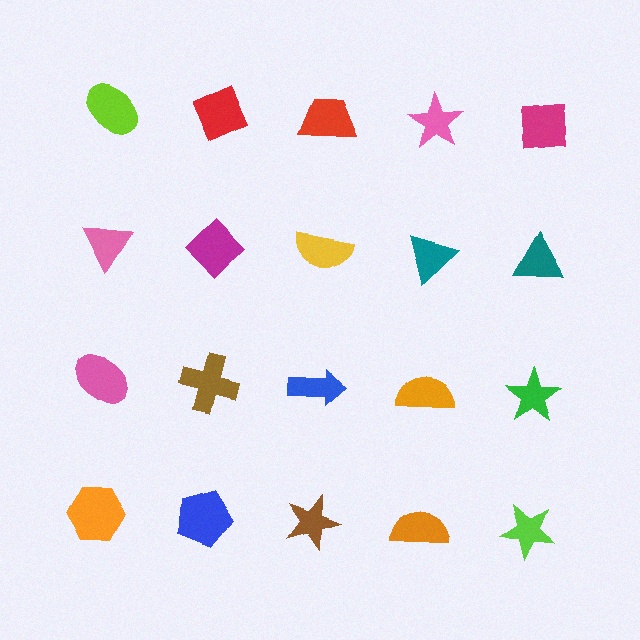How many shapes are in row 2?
5 shapes.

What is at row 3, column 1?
A pink ellipse.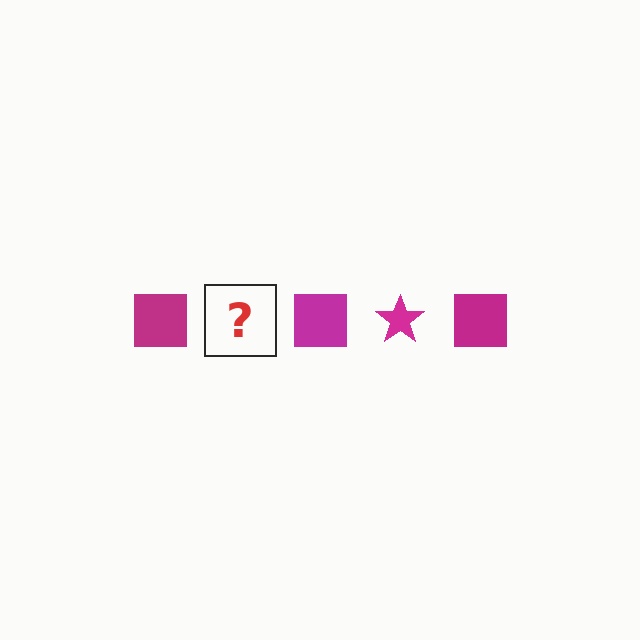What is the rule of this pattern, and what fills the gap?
The rule is that the pattern cycles through square, star shapes in magenta. The gap should be filled with a magenta star.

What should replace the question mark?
The question mark should be replaced with a magenta star.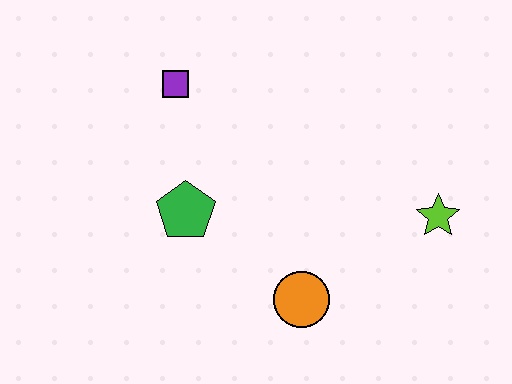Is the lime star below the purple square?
Yes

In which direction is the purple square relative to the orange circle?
The purple square is above the orange circle.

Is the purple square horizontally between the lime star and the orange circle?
No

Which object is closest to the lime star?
The orange circle is closest to the lime star.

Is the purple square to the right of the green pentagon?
No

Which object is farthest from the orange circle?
The purple square is farthest from the orange circle.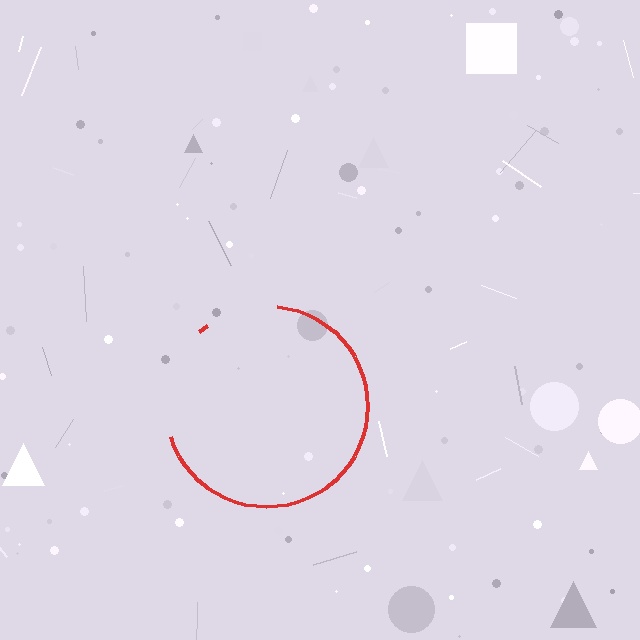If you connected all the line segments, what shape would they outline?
They would outline a circle.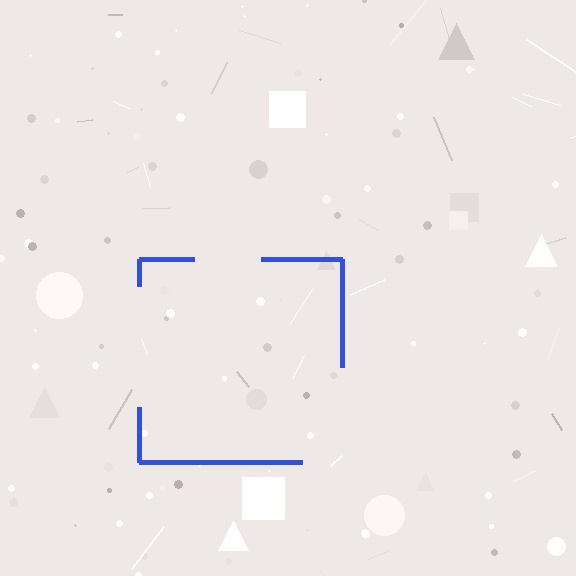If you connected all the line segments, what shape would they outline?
They would outline a square.